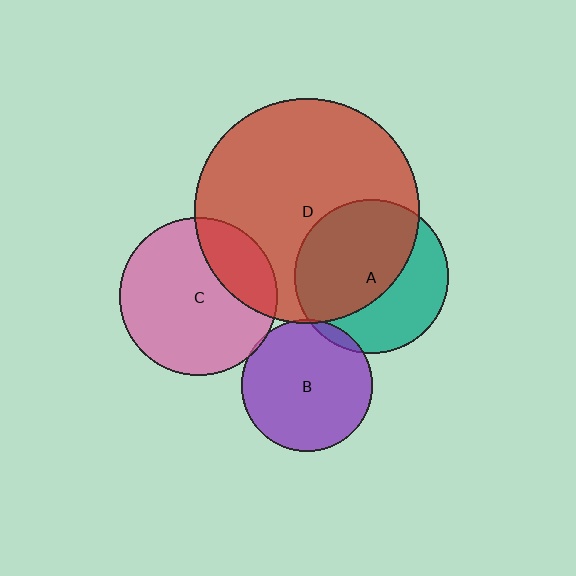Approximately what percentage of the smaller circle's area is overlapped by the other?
Approximately 5%.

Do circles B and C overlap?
Yes.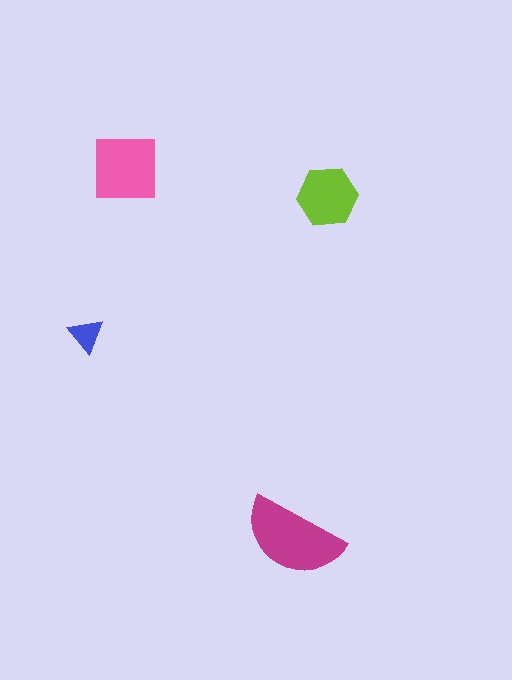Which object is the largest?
The magenta semicircle.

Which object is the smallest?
The blue triangle.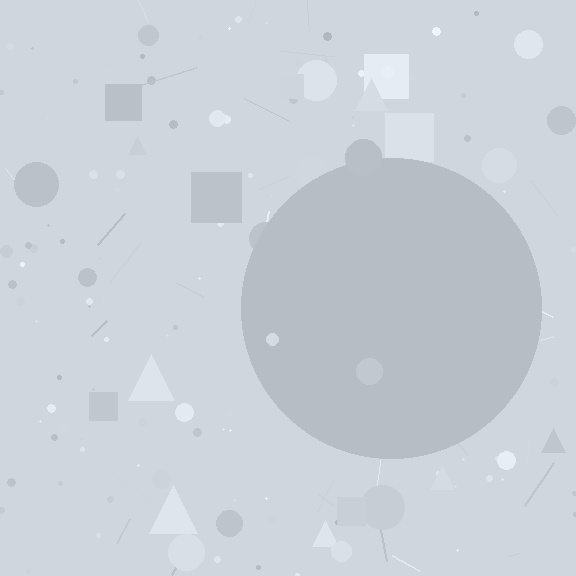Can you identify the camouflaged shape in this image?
The camouflaged shape is a circle.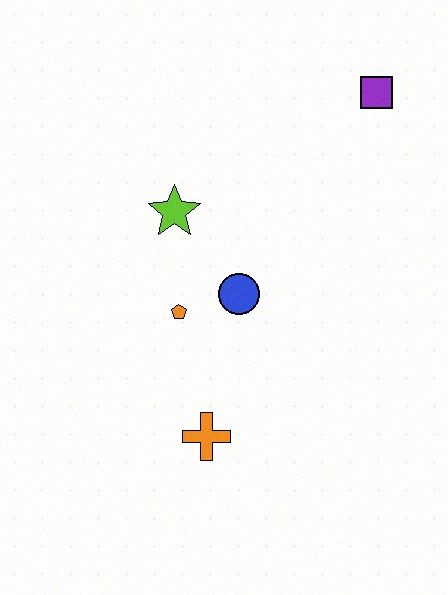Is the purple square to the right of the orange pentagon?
Yes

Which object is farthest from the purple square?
The orange cross is farthest from the purple square.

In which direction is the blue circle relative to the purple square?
The blue circle is below the purple square.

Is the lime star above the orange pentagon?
Yes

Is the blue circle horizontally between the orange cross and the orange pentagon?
No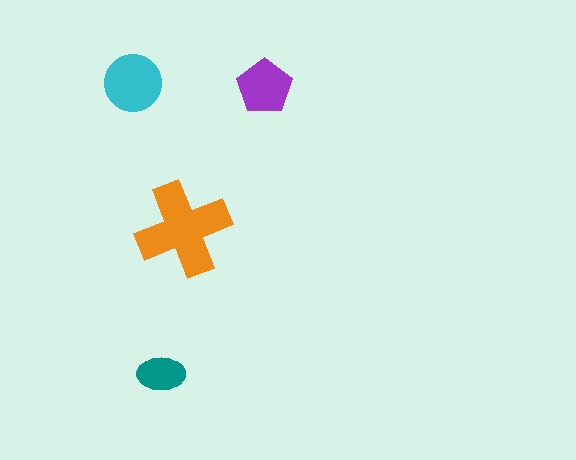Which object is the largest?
The orange cross.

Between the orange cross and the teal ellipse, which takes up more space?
The orange cross.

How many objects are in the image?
There are 4 objects in the image.